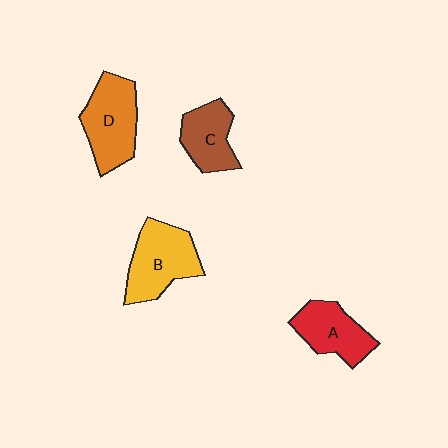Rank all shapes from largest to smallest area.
From largest to smallest: B (yellow), D (orange), A (red), C (brown).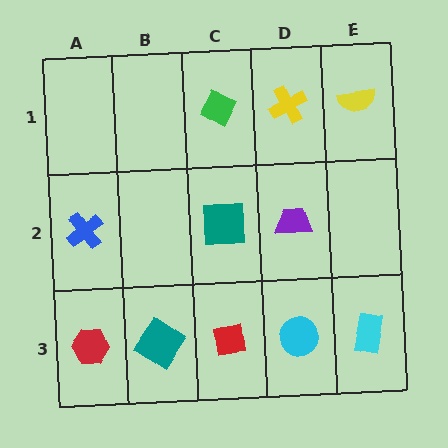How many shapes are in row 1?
3 shapes.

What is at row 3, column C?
A red square.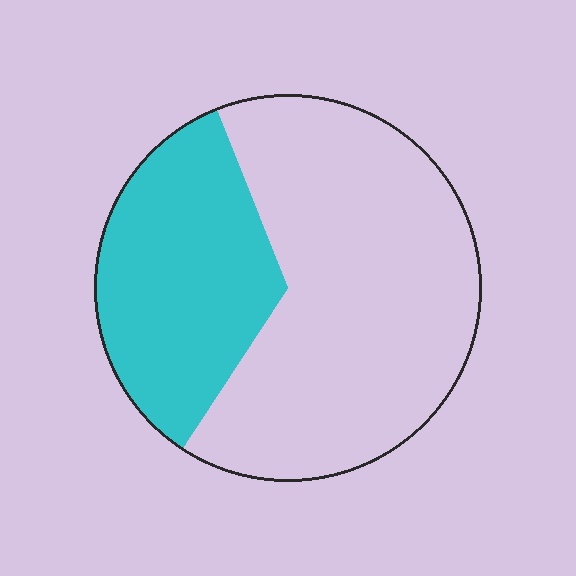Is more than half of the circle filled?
No.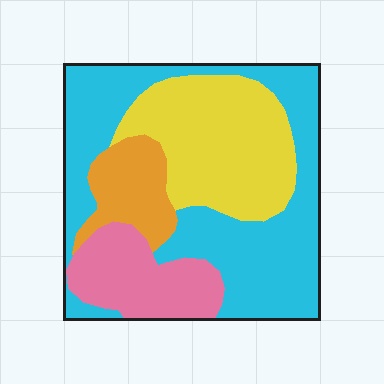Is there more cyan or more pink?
Cyan.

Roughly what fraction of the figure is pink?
Pink takes up about one sixth (1/6) of the figure.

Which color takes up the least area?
Orange, at roughly 10%.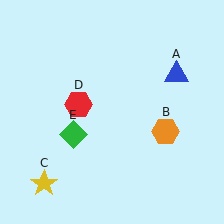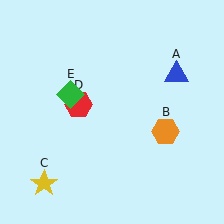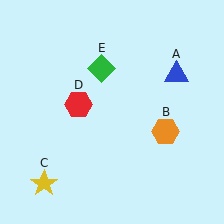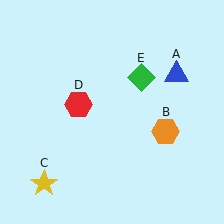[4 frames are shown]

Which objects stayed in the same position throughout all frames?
Blue triangle (object A) and orange hexagon (object B) and yellow star (object C) and red hexagon (object D) remained stationary.